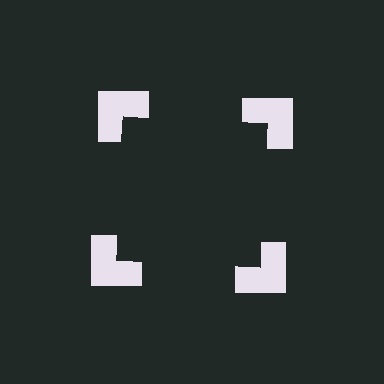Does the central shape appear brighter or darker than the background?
It typically appears slightly darker than the background, even though no actual brightness change is drawn.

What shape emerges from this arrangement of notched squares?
An illusory square — its edges are inferred from the aligned wedge cuts in the notched squares, not physically drawn.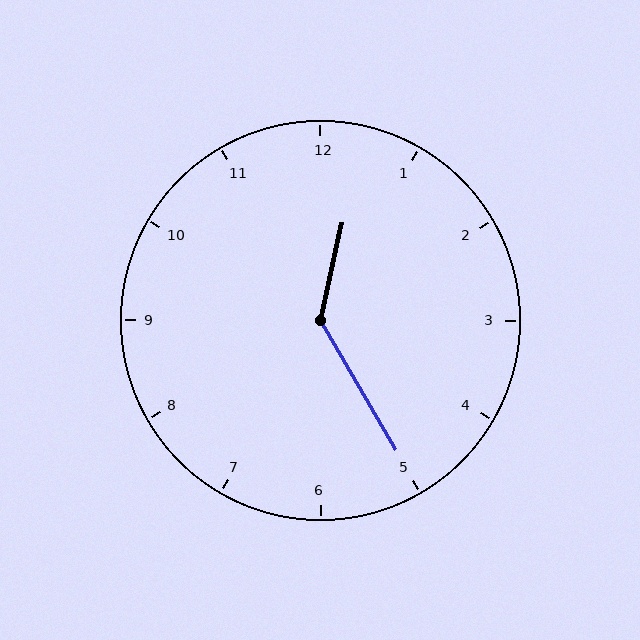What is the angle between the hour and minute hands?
Approximately 138 degrees.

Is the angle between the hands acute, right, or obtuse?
It is obtuse.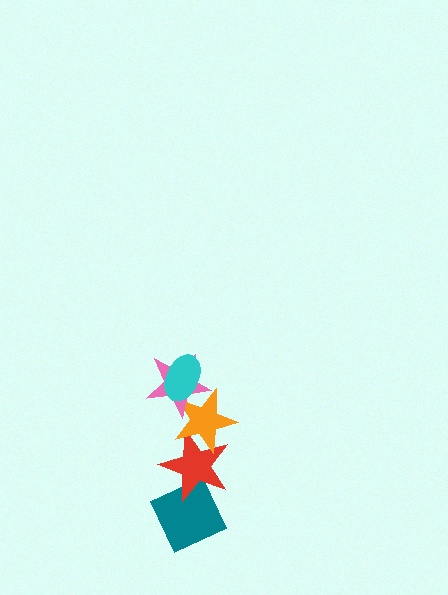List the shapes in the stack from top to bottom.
From top to bottom: the cyan ellipse, the pink star, the orange star, the red star, the teal diamond.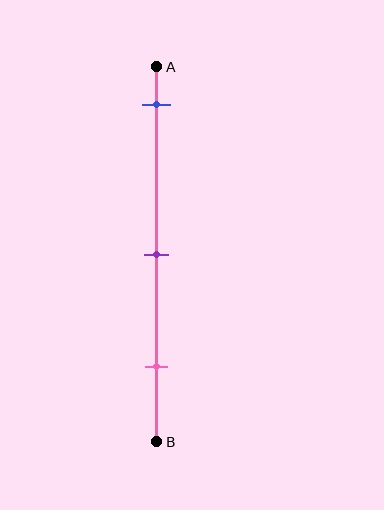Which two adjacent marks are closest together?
The purple and pink marks are the closest adjacent pair.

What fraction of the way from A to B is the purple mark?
The purple mark is approximately 50% (0.5) of the way from A to B.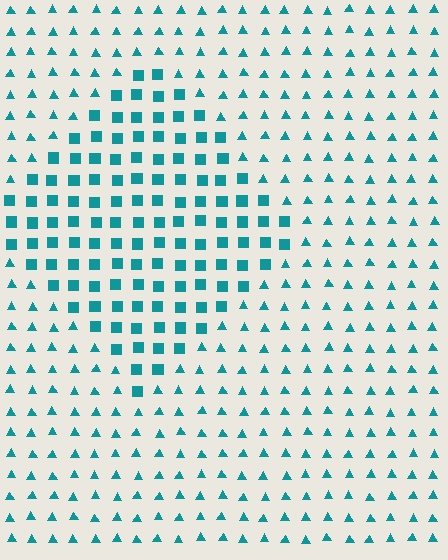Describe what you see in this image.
The image is filled with small teal elements arranged in a uniform grid. A diamond-shaped region contains squares, while the surrounding area contains triangles. The boundary is defined purely by the change in element shape.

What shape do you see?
I see a diamond.